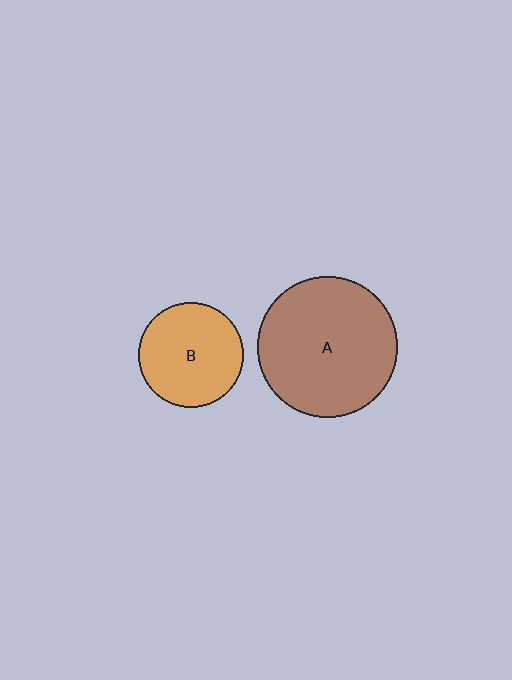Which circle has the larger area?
Circle A (brown).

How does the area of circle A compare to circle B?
Approximately 1.8 times.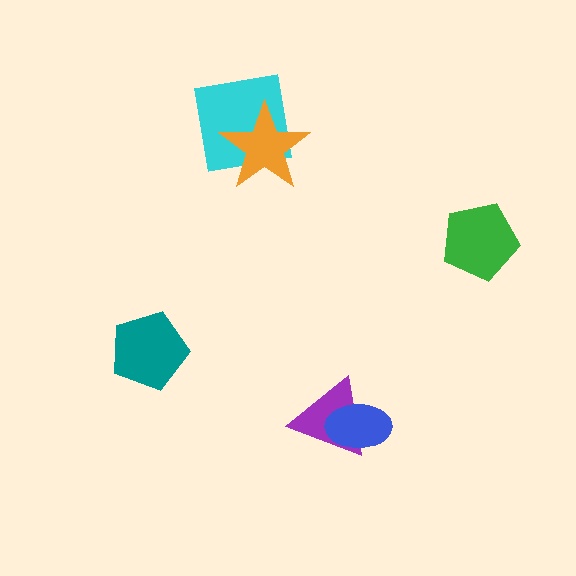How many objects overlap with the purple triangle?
1 object overlaps with the purple triangle.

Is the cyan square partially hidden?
Yes, it is partially covered by another shape.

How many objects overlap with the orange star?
1 object overlaps with the orange star.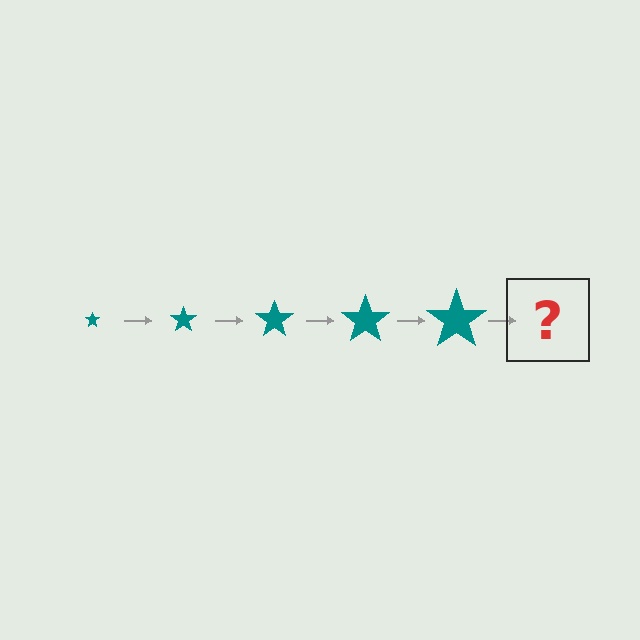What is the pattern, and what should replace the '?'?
The pattern is that the star gets progressively larger each step. The '?' should be a teal star, larger than the previous one.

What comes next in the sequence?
The next element should be a teal star, larger than the previous one.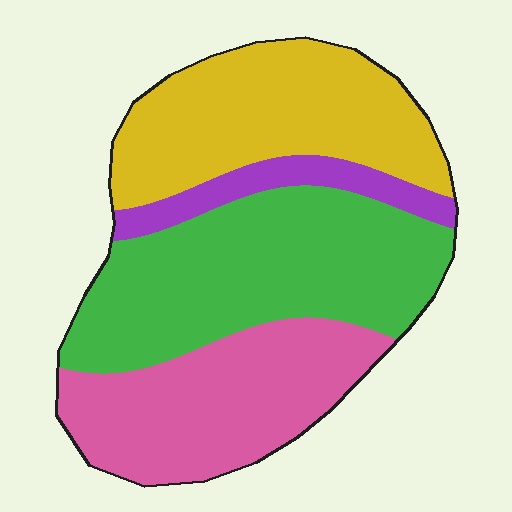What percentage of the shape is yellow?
Yellow covers about 30% of the shape.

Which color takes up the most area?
Green, at roughly 35%.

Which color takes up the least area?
Purple, at roughly 10%.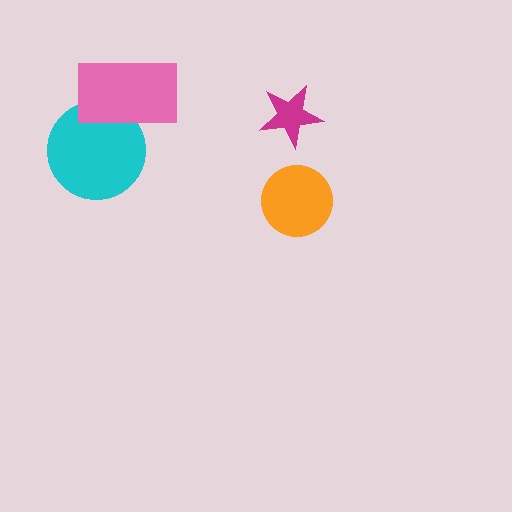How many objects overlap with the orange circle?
0 objects overlap with the orange circle.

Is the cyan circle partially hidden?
Yes, it is partially covered by another shape.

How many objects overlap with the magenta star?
0 objects overlap with the magenta star.